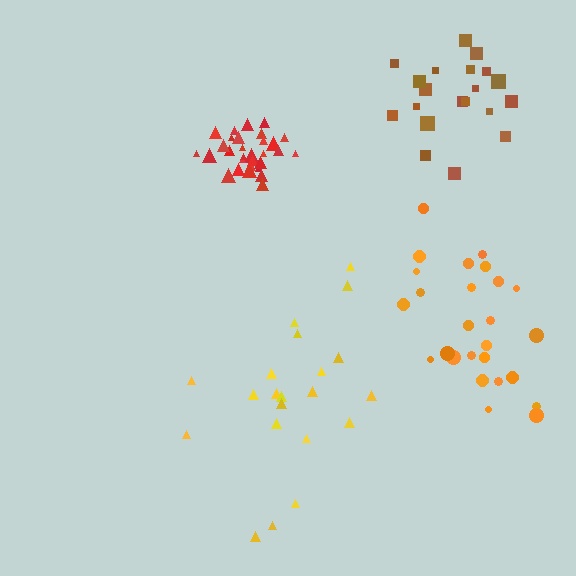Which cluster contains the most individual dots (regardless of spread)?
Red (32).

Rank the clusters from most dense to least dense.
red, brown, orange, yellow.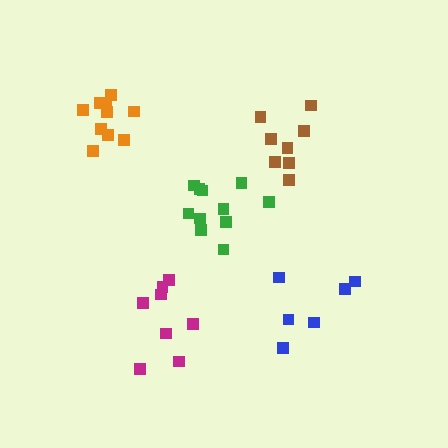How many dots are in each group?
Group 1: 10 dots, Group 2: 11 dots, Group 3: 8 dots, Group 4: 8 dots, Group 5: 6 dots (43 total).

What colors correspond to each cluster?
The clusters are colored: orange, green, magenta, brown, blue.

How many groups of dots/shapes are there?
There are 5 groups.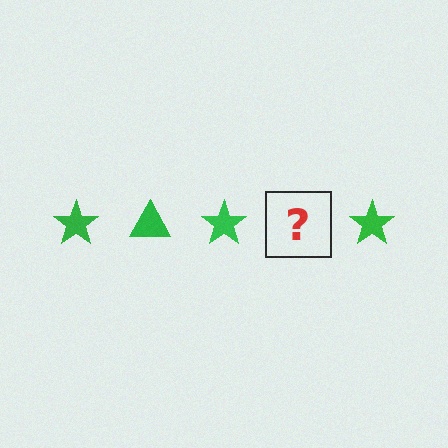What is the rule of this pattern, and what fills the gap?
The rule is that the pattern cycles through star, triangle shapes in green. The gap should be filled with a green triangle.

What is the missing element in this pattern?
The missing element is a green triangle.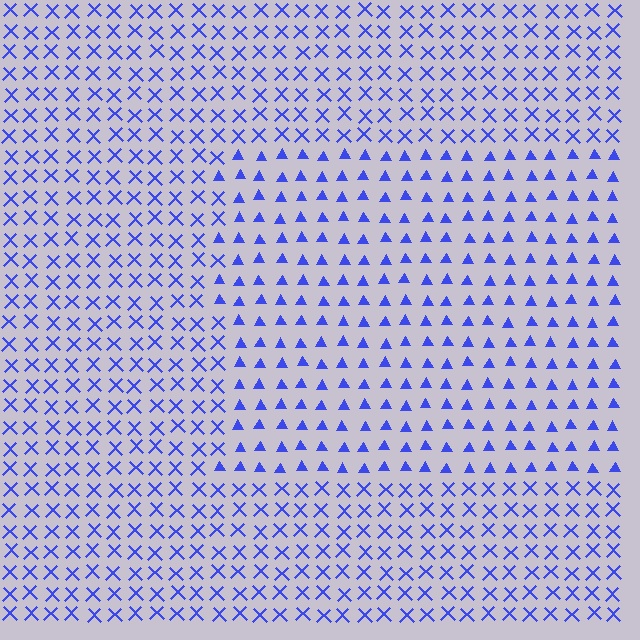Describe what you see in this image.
The image is filled with small blue elements arranged in a uniform grid. A rectangle-shaped region contains triangles, while the surrounding area contains X marks. The boundary is defined purely by the change in element shape.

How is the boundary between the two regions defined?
The boundary is defined by a change in element shape: triangles inside vs. X marks outside. All elements share the same color and spacing.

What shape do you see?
I see a rectangle.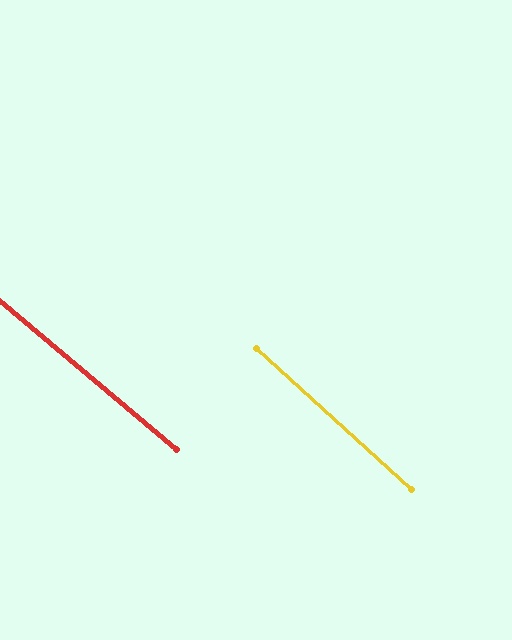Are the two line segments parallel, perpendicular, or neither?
Parallel — their directions differ by only 2.0°.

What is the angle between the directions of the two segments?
Approximately 2 degrees.